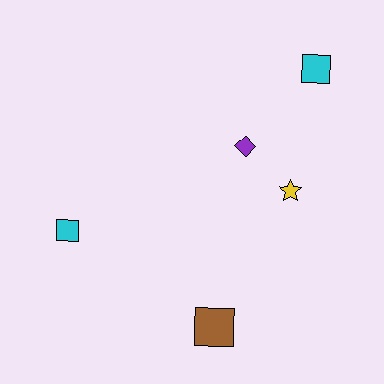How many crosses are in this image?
There are no crosses.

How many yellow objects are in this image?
There is 1 yellow object.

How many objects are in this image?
There are 5 objects.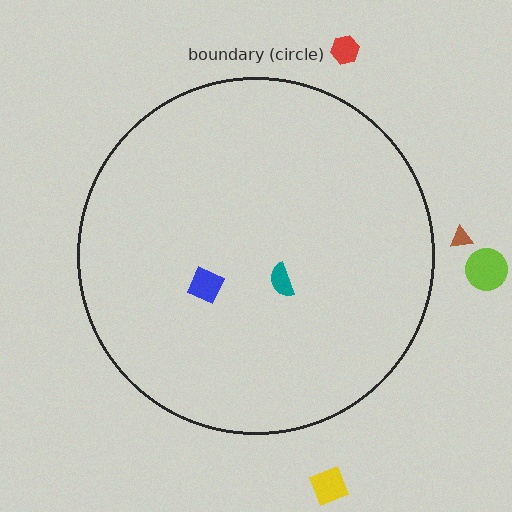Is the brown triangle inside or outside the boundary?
Outside.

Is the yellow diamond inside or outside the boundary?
Outside.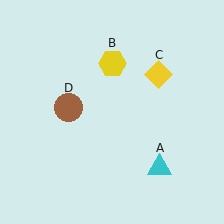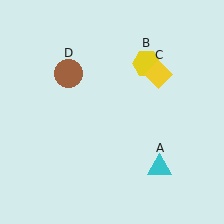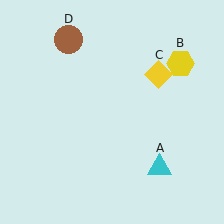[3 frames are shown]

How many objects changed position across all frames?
2 objects changed position: yellow hexagon (object B), brown circle (object D).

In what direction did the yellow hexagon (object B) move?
The yellow hexagon (object B) moved right.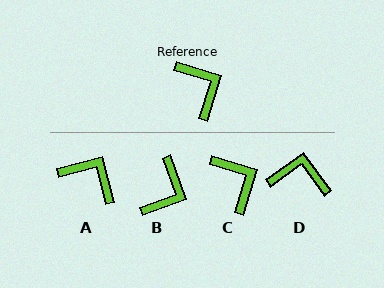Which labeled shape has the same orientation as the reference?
C.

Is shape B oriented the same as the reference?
No, it is off by about 53 degrees.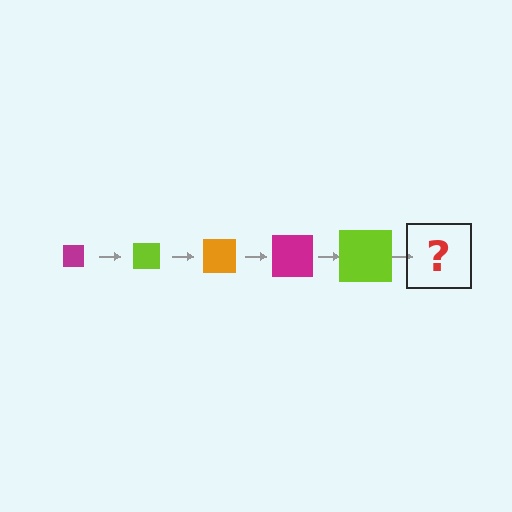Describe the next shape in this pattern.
It should be an orange square, larger than the previous one.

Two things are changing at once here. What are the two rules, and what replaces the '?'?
The two rules are that the square grows larger each step and the color cycles through magenta, lime, and orange. The '?' should be an orange square, larger than the previous one.